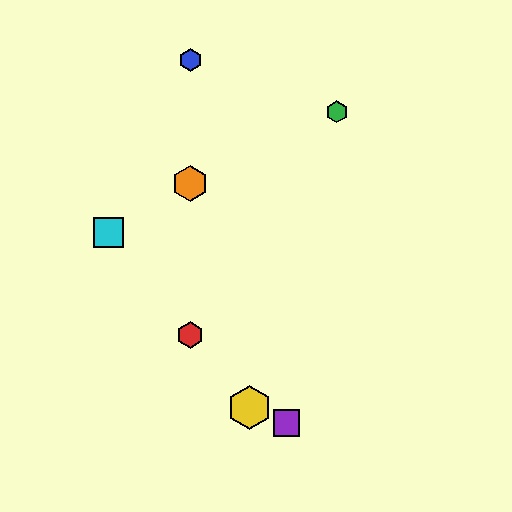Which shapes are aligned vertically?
The red hexagon, the blue hexagon, the orange hexagon are aligned vertically.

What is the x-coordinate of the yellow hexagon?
The yellow hexagon is at x≈250.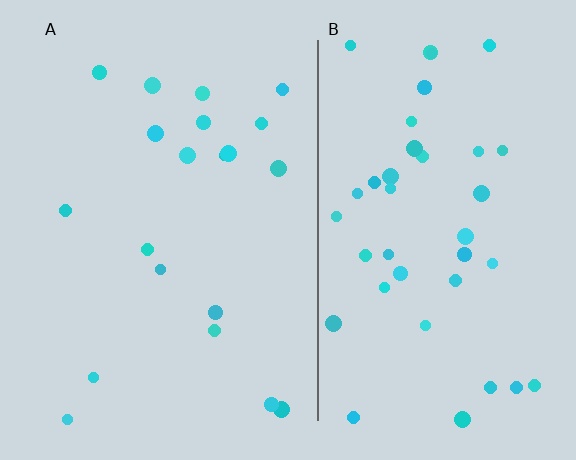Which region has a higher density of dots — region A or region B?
B (the right).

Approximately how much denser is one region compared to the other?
Approximately 2.0× — region B over region A.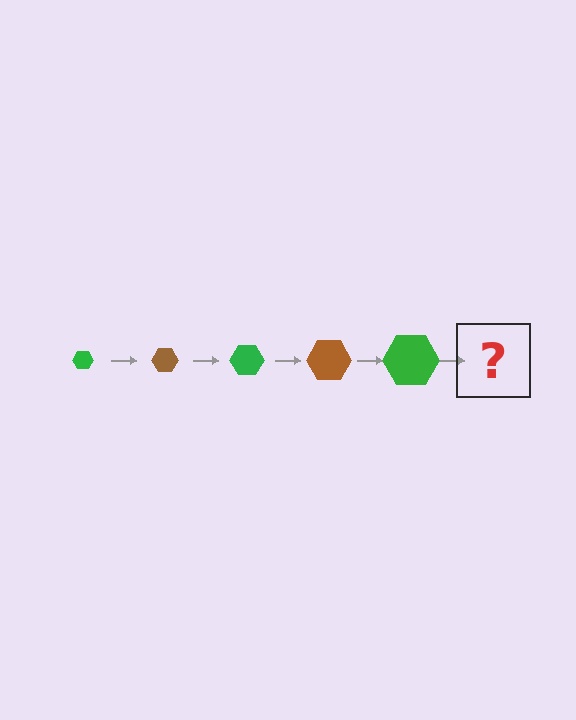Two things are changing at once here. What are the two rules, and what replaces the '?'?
The two rules are that the hexagon grows larger each step and the color cycles through green and brown. The '?' should be a brown hexagon, larger than the previous one.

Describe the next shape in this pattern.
It should be a brown hexagon, larger than the previous one.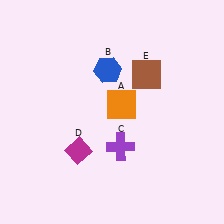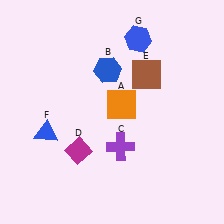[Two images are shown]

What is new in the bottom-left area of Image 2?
A blue triangle (F) was added in the bottom-left area of Image 2.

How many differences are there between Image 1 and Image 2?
There are 2 differences between the two images.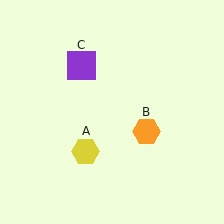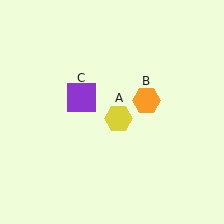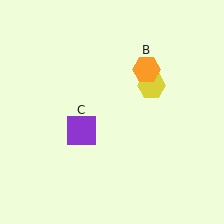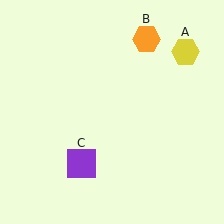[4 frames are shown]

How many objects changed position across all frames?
3 objects changed position: yellow hexagon (object A), orange hexagon (object B), purple square (object C).